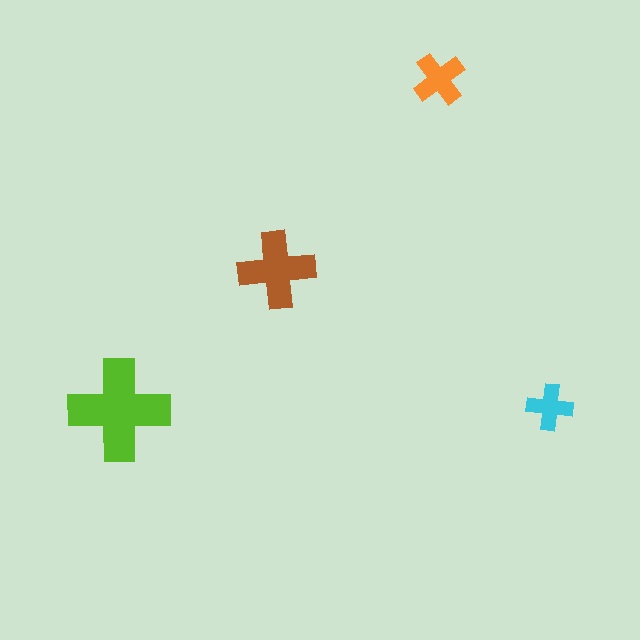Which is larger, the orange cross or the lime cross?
The lime one.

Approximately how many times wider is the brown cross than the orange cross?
About 1.5 times wider.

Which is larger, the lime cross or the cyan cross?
The lime one.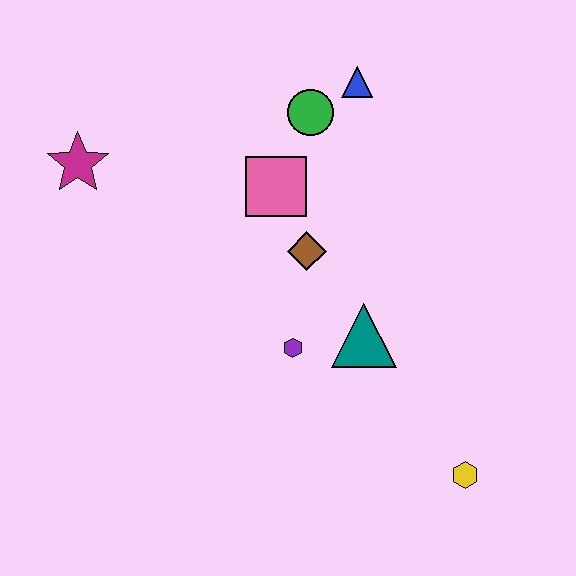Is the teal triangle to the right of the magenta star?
Yes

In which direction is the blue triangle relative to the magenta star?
The blue triangle is to the right of the magenta star.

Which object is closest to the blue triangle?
The green circle is closest to the blue triangle.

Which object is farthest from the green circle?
The yellow hexagon is farthest from the green circle.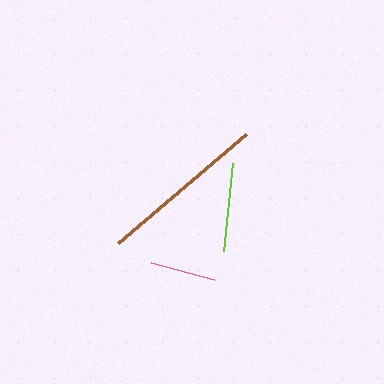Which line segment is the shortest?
The pink line is the shortest at approximately 65 pixels.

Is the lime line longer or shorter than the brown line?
The brown line is longer than the lime line.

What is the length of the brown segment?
The brown segment is approximately 168 pixels long.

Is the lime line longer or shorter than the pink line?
The lime line is longer than the pink line.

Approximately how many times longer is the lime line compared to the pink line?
The lime line is approximately 1.4 times the length of the pink line.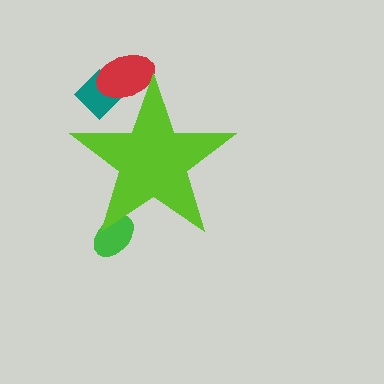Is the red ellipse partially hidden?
Yes, the red ellipse is partially hidden behind the lime star.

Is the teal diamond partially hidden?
Yes, the teal diamond is partially hidden behind the lime star.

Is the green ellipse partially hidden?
Yes, the green ellipse is partially hidden behind the lime star.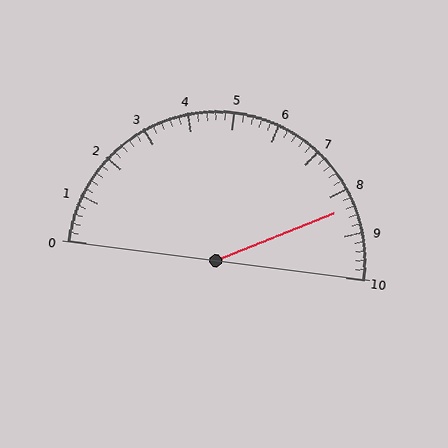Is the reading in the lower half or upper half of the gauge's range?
The reading is in the upper half of the range (0 to 10).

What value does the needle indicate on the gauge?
The needle indicates approximately 8.4.